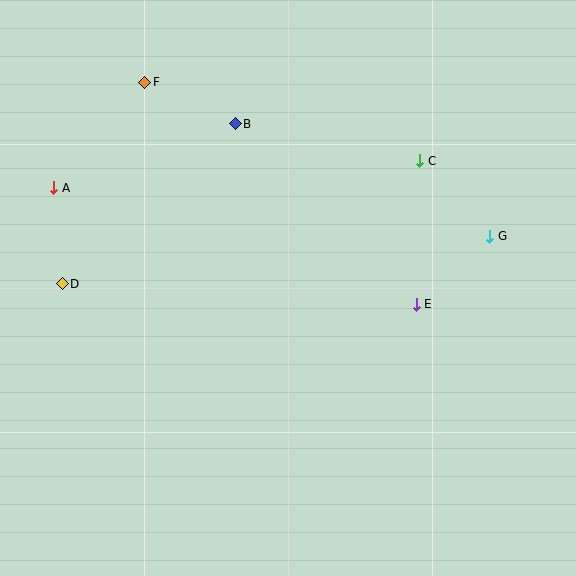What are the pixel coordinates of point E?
Point E is at (416, 304).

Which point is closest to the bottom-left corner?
Point D is closest to the bottom-left corner.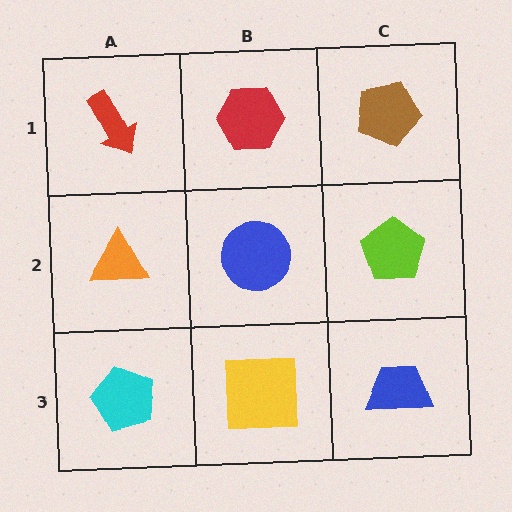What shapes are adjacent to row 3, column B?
A blue circle (row 2, column B), a cyan pentagon (row 3, column A), a blue trapezoid (row 3, column C).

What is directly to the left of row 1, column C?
A red hexagon.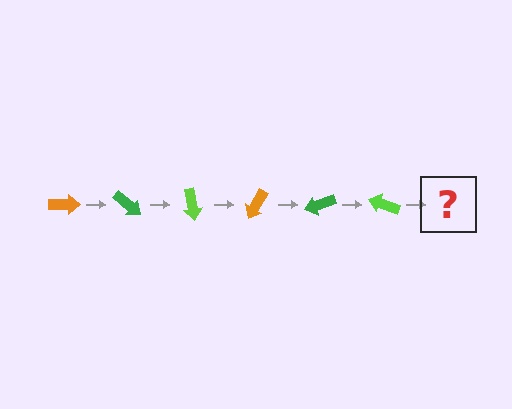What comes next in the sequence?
The next element should be an orange arrow, rotated 240 degrees from the start.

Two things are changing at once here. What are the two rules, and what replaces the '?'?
The two rules are that it rotates 40 degrees each step and the color cycles through orange, green, and lime. The '?' should be an orange arrow, rotated 240 degrees from the start.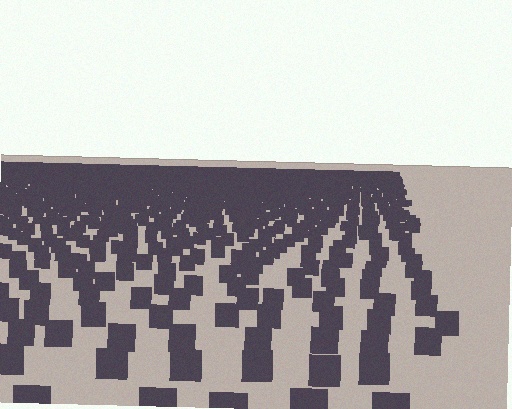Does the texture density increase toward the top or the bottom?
Density increases toward the top.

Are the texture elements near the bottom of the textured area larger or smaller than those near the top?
Larger. Near the bottom, elements are closer to the viewer and appear at a bigger on-screen size.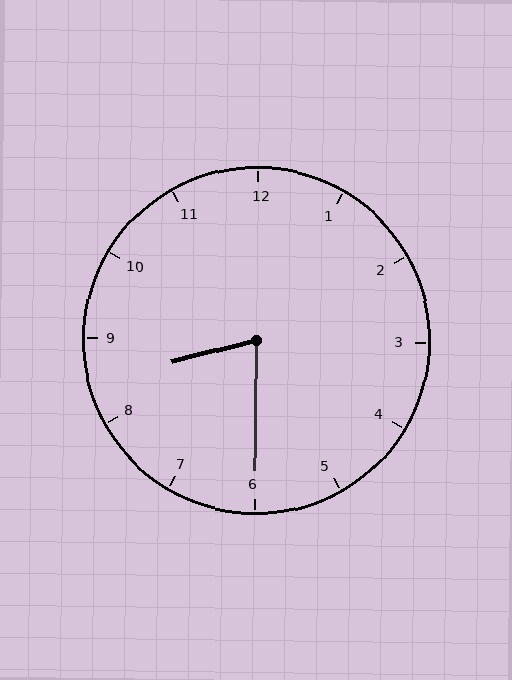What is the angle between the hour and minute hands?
Approximately 75 degrees.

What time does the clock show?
8:30.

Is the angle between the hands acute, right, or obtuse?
It is acute.